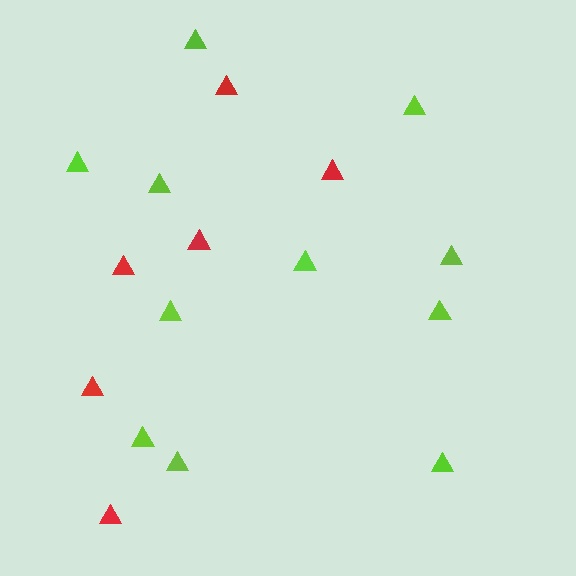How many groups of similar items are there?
There are 2 groups: one group of red triangles (6) and one group of lime triangles (11).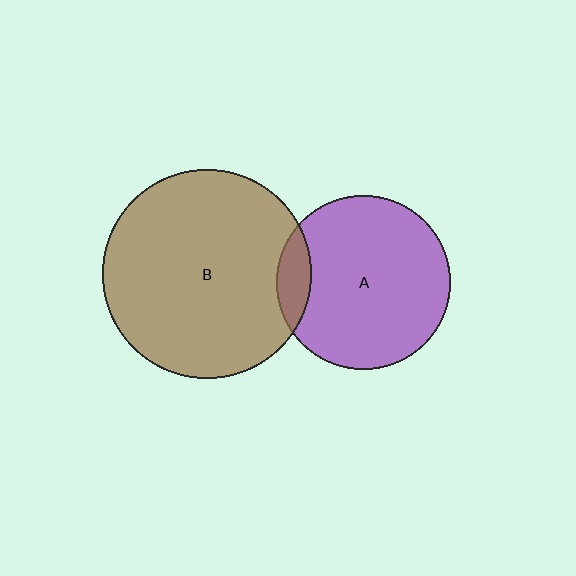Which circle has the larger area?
Circle B (brown).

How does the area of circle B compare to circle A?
Approximately 1.4 times.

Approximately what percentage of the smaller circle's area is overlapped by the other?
Approximately 10%.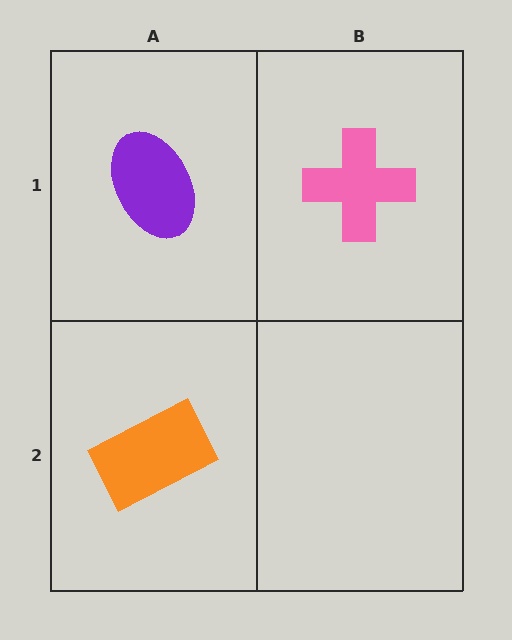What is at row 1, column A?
A purple ellipse.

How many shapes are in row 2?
1 shape.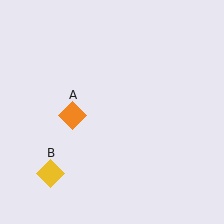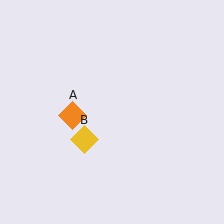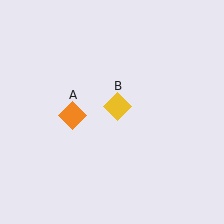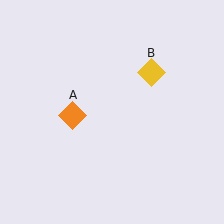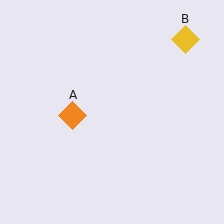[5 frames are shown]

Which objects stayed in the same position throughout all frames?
Orange diamond (object A) remained stationary.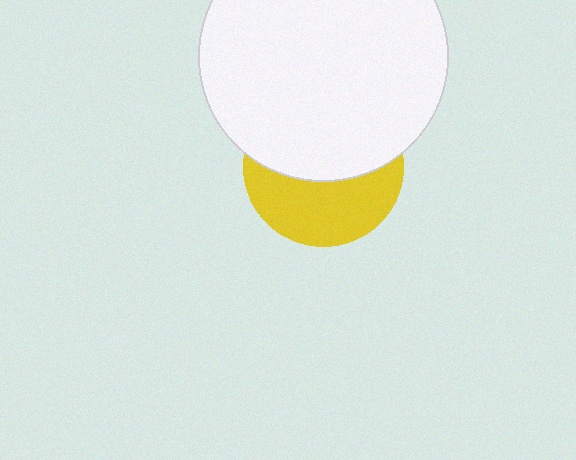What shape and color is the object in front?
The object in front is a white circle.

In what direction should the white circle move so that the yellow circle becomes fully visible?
The white circle should move up. That is the shortest direction to clear the overlap and leave the yellow circle fully visible.